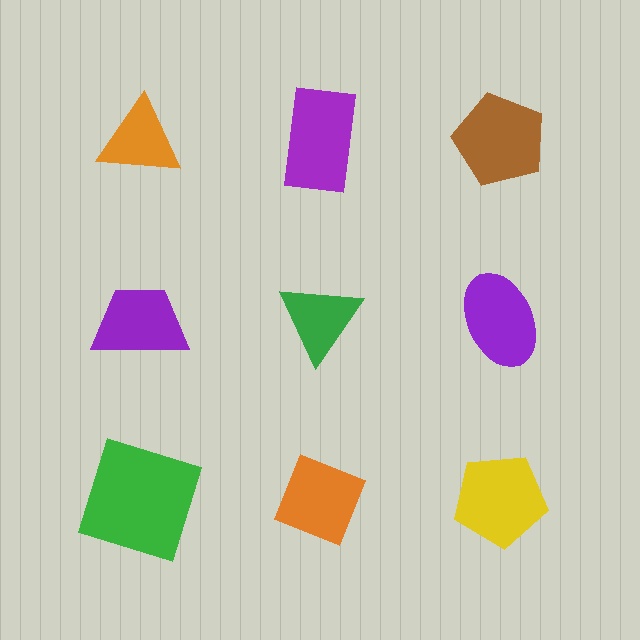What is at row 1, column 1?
An orange triangle.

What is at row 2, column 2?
A green triangle.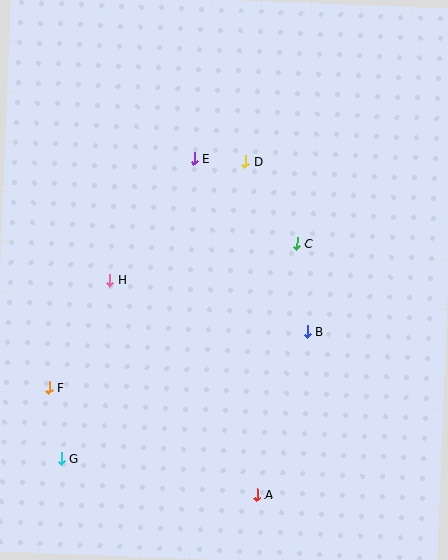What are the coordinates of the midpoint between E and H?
The midpoint between E and H is at (152, 219).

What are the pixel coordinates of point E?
Point E is at (194, 159).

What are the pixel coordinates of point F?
Point F is at (49, 388).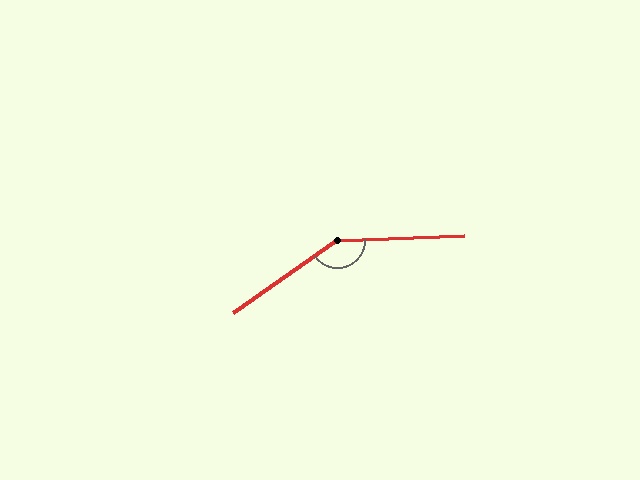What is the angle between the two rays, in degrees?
Approximately 147 degrees.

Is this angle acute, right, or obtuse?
It is obtuse.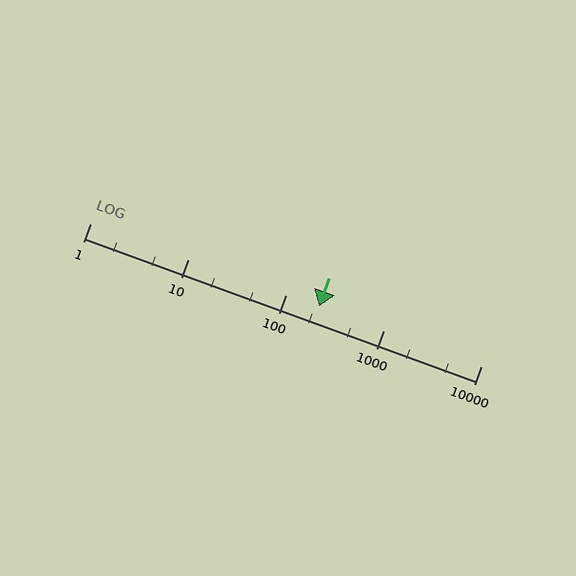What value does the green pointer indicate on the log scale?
The pointer indicates approximately 220.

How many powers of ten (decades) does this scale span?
The scale spans 4 decades, from 1 to 10000.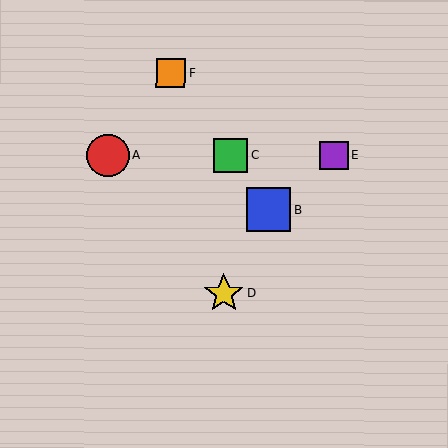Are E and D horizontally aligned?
No, E is at y≈156 and D is at y≈293.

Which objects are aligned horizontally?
Objects A, C, E are aligned horizontally.